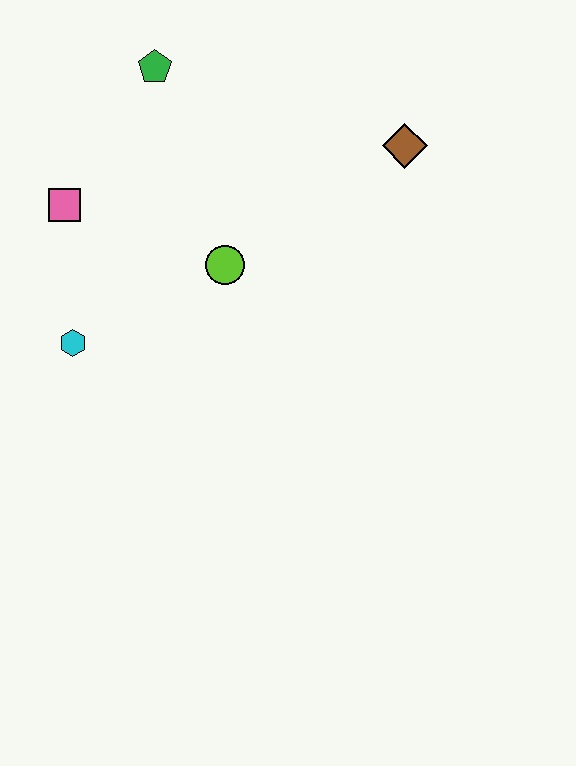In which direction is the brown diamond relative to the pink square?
The brown diamond is to the right of the pink square.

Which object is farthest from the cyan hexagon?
The brown diamond is farthest from the cyan hexagon.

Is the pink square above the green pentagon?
No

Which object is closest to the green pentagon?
The pink square is closest to the green pentagon.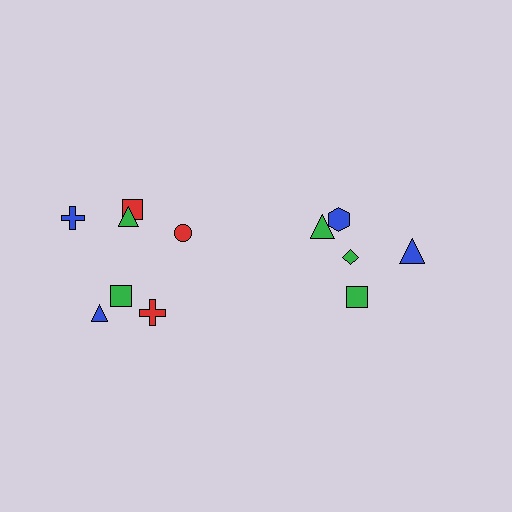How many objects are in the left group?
There are 7 objects.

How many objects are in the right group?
There are 5 objects.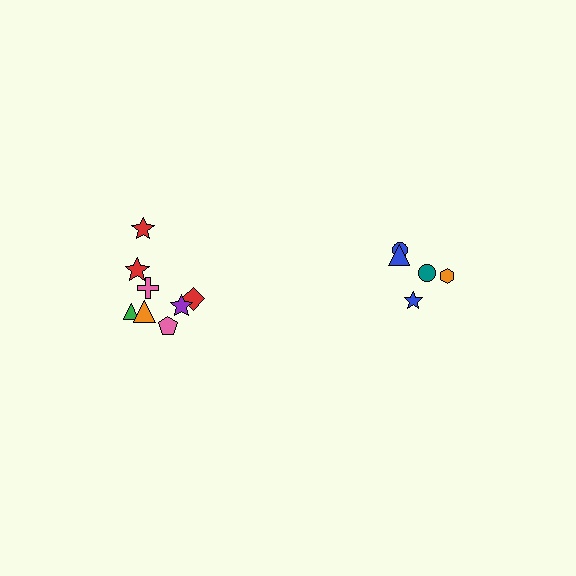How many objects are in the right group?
There are 5 objects.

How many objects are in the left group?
There are 8 objects.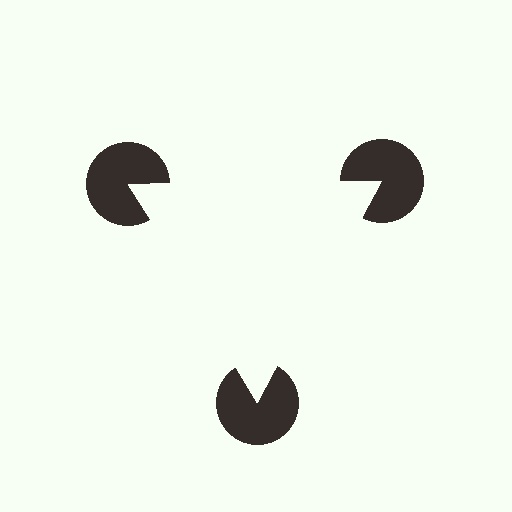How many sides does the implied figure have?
3 sides.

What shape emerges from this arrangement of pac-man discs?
An illusory triangle — its edges are inferred from the aligned wedge cuts in the pac-man discs, not physically drawn.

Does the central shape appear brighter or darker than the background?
It typically appears slightly brighter than the background, even though no actual brightness change is drawn.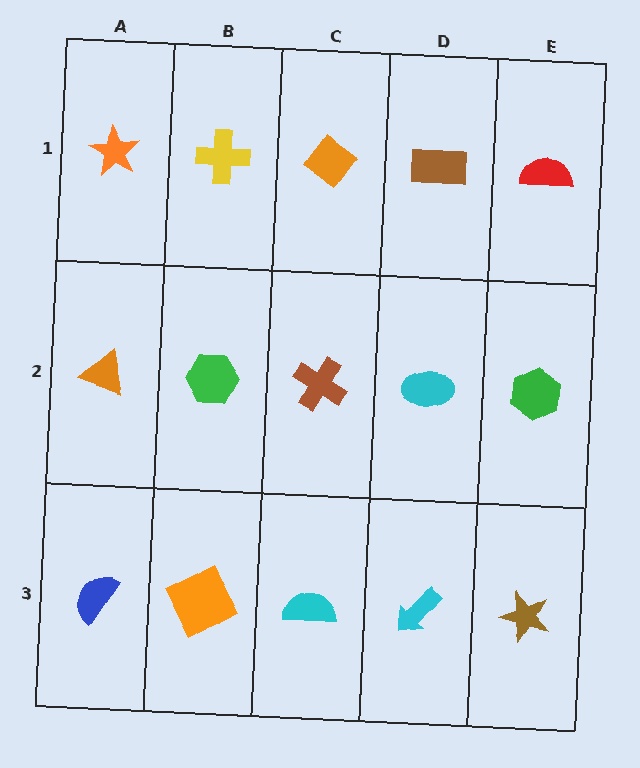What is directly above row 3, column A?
An orange triangle.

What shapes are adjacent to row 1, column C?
A brown cross (row 2, column C), a yellow cross (row 1, column B), a brown rectangle (row 1, column D).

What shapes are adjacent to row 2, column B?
A yellow cross (row 1, column B), an orange square (row 3, column B), an orange triangle (row 2, column A), a brown cross (row 2, column C).